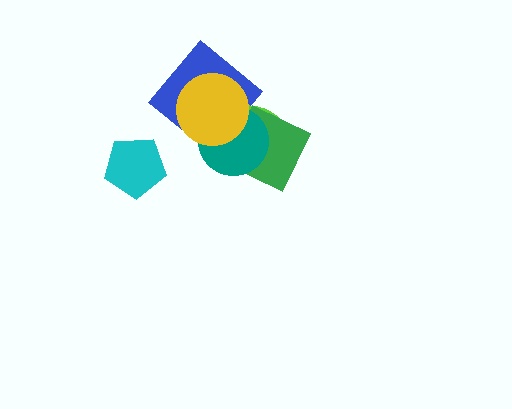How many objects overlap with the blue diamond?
3 objects overlap with the blue diamond.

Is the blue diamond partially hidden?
Yes, it is partially covered by another shape.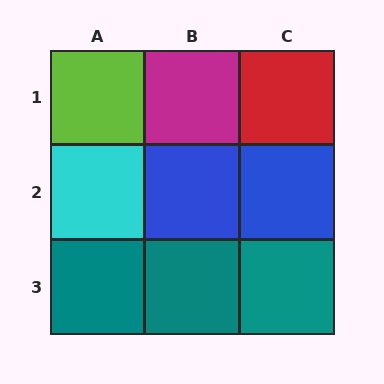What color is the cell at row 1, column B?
Magenta.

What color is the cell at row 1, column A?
Lime.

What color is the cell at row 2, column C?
Blue.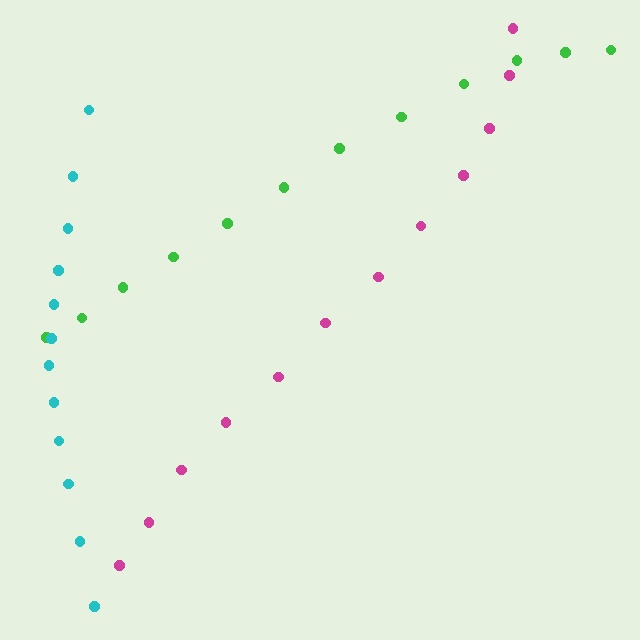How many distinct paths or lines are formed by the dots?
There are 3 distinct paths.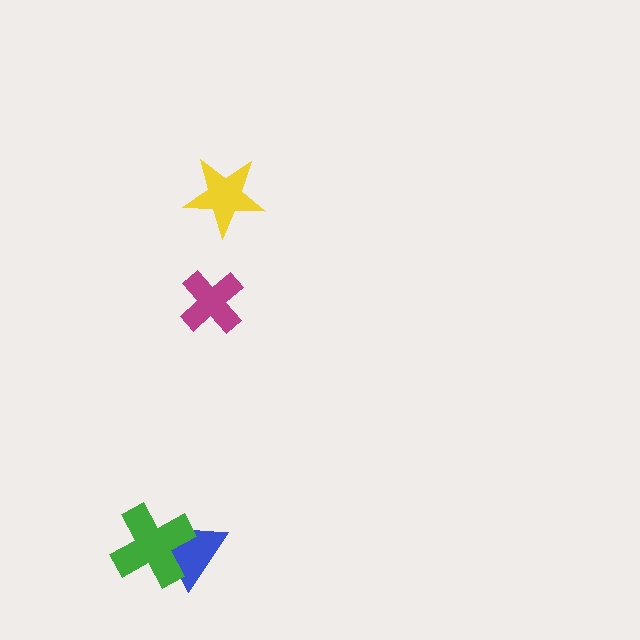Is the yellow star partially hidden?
No, no other shape covers it.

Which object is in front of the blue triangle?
The green cross is in front of the blue triangle.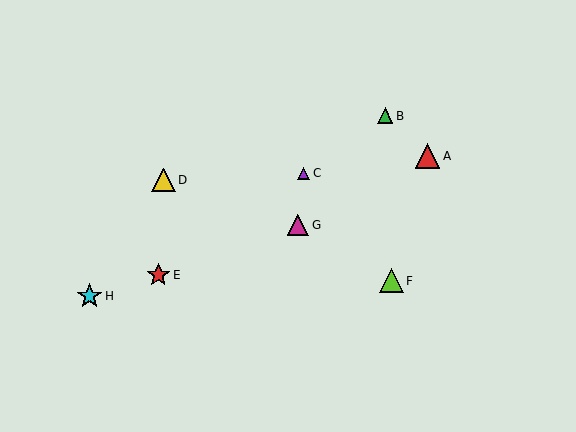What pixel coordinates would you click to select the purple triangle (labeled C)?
Click at (304, 173) to select the purple triangle C.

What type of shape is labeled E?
Shape E is a red star.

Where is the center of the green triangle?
The center of the green triangle is at (385, 116).